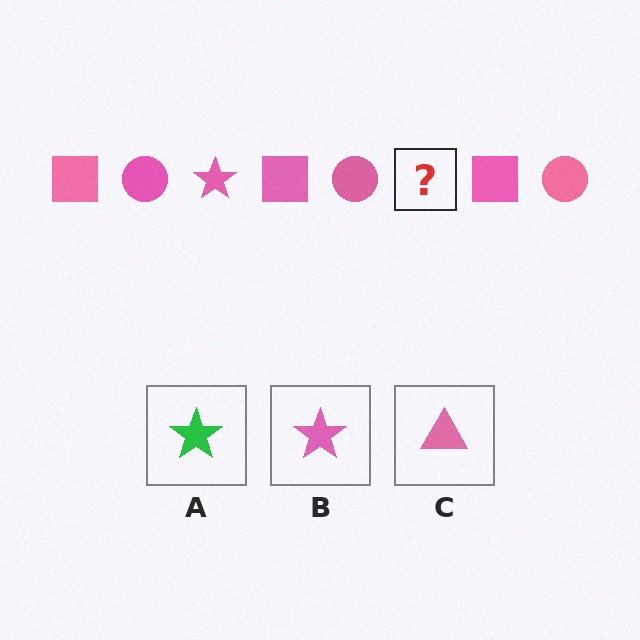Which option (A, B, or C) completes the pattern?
B.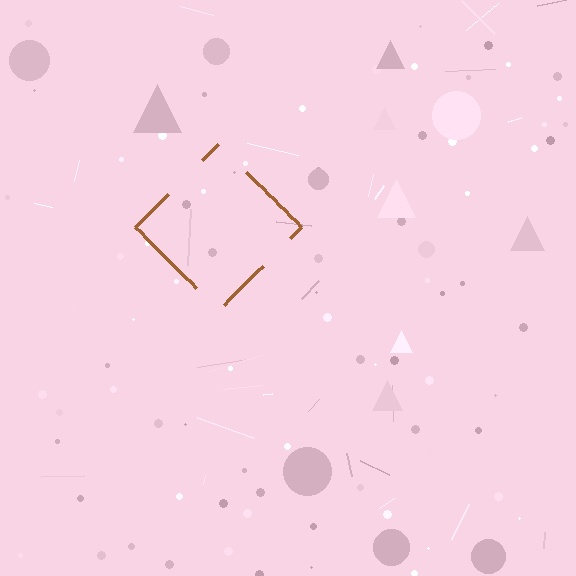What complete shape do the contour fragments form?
The contour fragments form a diamond.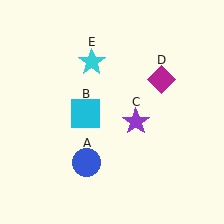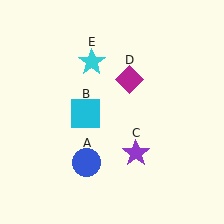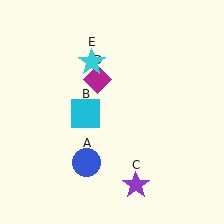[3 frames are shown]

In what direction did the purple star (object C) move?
The purple star (object C) moved down.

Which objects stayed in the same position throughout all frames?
Blue circle (object A) and cyan square (object B) and cyan star (object E) remained stationary.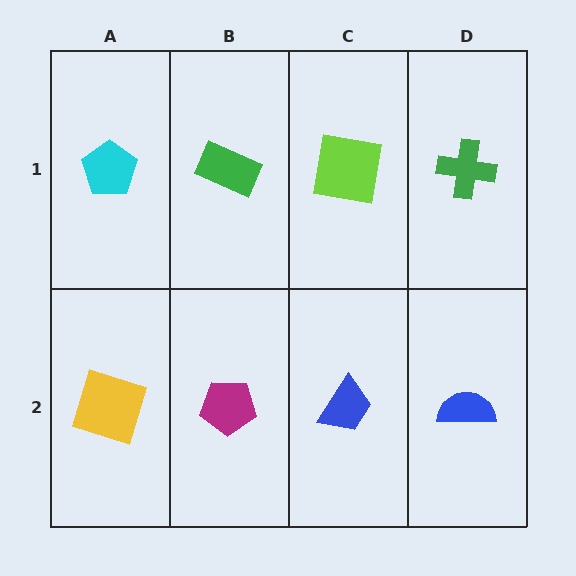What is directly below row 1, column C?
A blue trapezoid.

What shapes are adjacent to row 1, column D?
A blue semicircle (row 2, column D), a lime square (row 1, column C).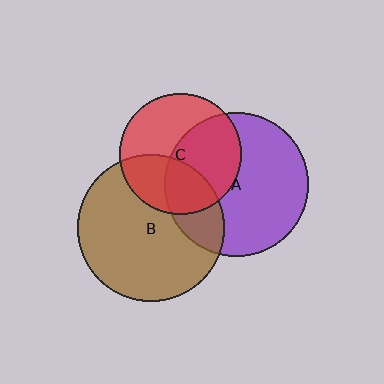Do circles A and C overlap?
Yes.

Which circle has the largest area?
Circle B (brown).